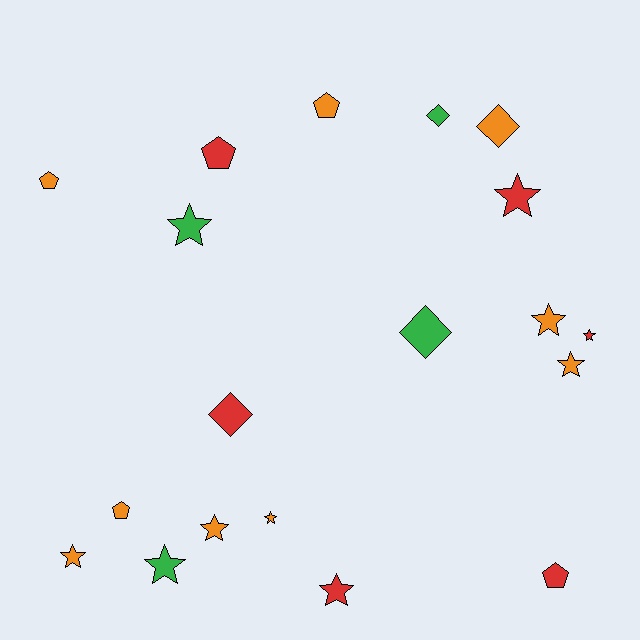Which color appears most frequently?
Orange, with 9 objects.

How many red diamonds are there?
There is 1 red diamond.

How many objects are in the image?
There are 19 objects.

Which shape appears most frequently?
Star, with 10 objects.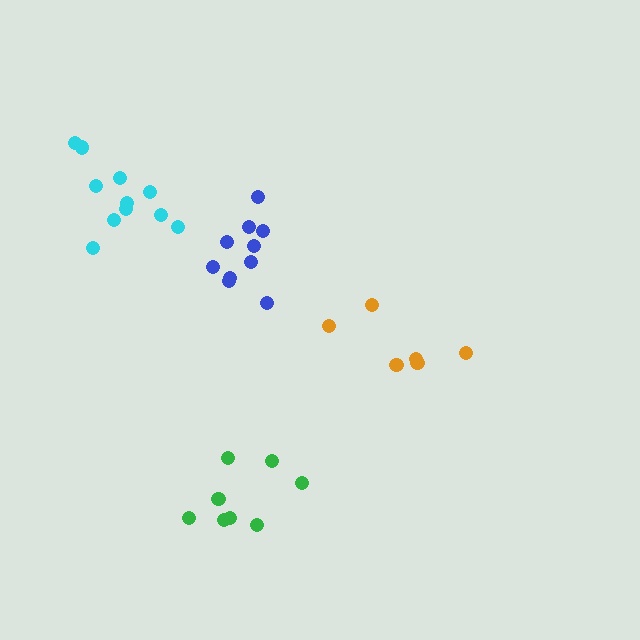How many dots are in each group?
Group 1: 6 dots, Group 2: 10 dots, Group 3: 11 dots, Group 4: 8 dots (35 total).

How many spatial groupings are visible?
There are 4 spatial groupings.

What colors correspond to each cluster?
The clusters are colored: orange, blue, cyan, green.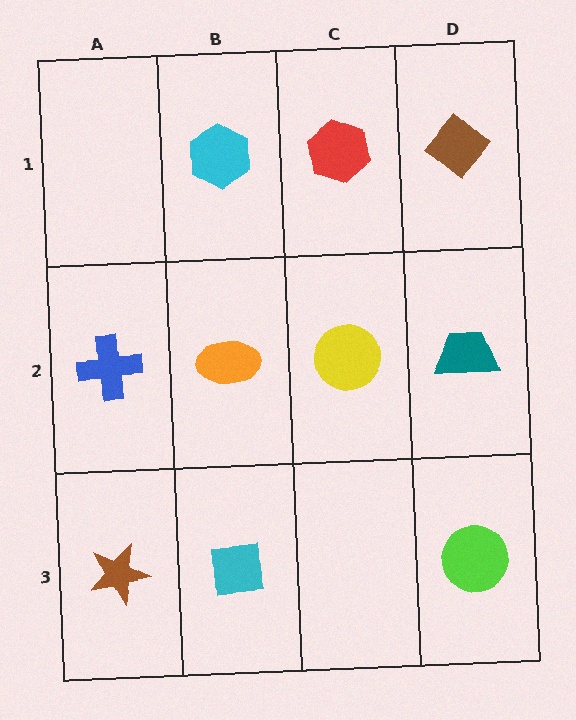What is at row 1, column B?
A cyan hexagon.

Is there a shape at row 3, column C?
No, that cell is empty.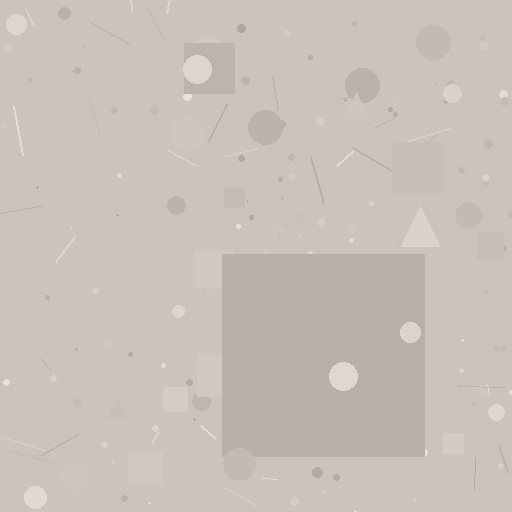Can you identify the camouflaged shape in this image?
The camouflaged shape is a square.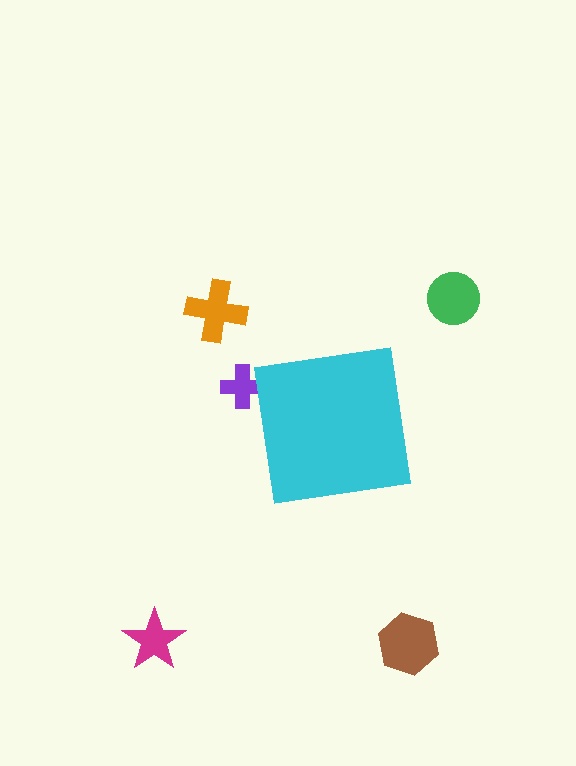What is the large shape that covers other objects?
A cyan square.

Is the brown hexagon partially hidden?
No, the brown hexagon is fully visible.